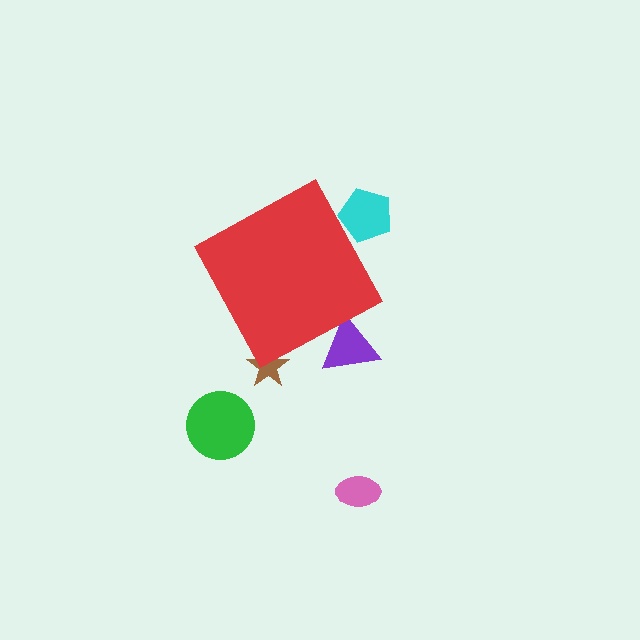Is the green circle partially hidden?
No, the green circle is fully visible.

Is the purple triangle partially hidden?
Yes, the purple triangle is partially hidden behind the red diamond.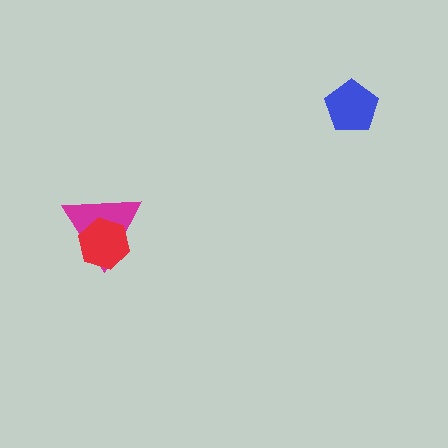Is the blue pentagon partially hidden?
No, no other shape covers it.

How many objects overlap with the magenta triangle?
1 object overlaps with the magenta triangle.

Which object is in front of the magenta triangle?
The red hexagon is in front of the magenta triangle.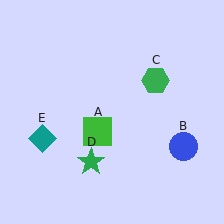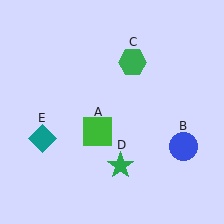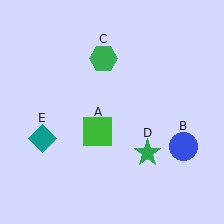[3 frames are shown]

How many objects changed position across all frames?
2 objects changed position: green hexagon (object C), green star (object D).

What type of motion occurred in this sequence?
The green hexagon (object C), green star (object D) rotated counterclockwise around the center of the scene.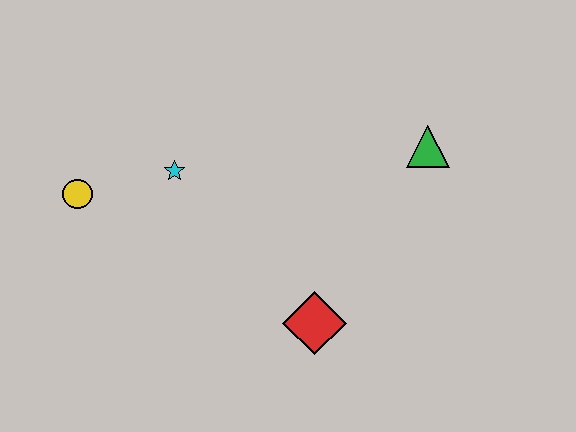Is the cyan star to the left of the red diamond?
Yes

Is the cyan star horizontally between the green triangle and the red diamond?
No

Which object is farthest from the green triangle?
The yellow circle is farthest from the green triangle.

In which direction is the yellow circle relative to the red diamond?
The yellow circle is to the left of the red diamond.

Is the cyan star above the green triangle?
No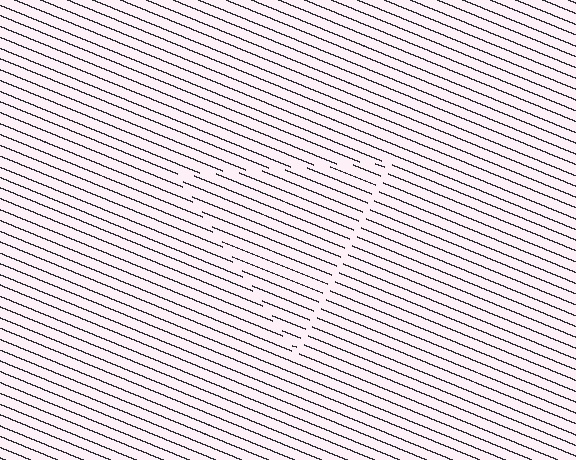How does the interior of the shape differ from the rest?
The interior of the shape contains the same grating, shifted by half a period — the contour is defined by the phase discontinuity where line-ends from the inner and outer gratings abut.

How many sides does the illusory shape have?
3 sides — the line-ends trace a triangle.